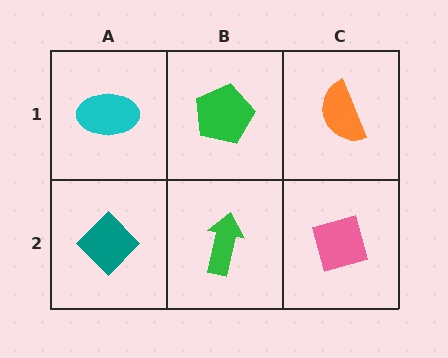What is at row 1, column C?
An orange semicircle.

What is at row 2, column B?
A green arrow.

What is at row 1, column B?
A green pentagon.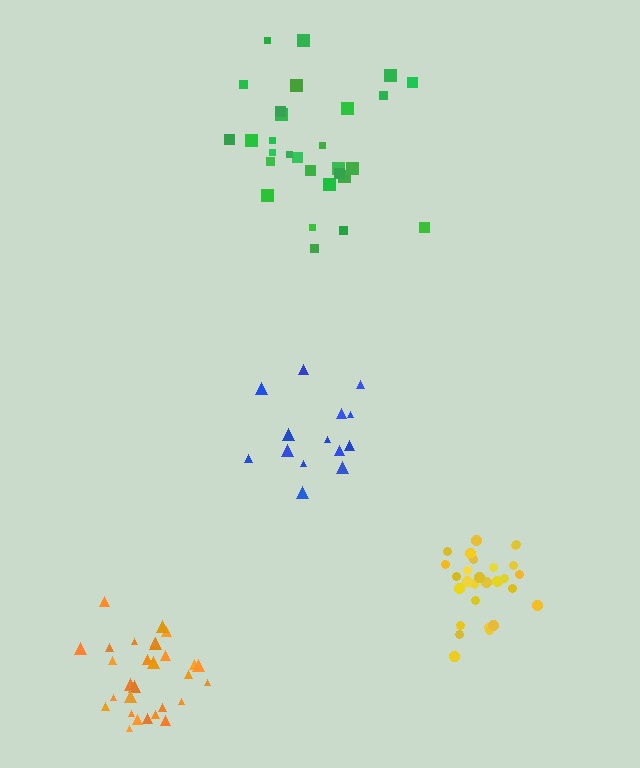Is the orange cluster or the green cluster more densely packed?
Orange.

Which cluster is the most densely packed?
Yellow.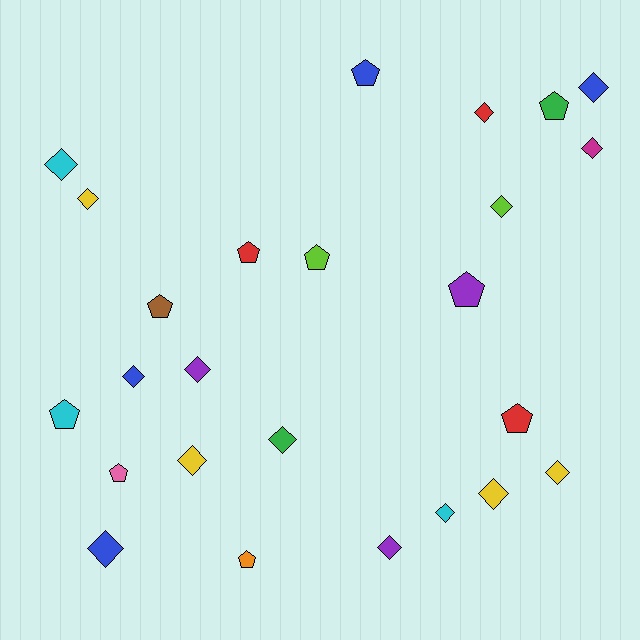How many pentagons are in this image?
There are 10 pentagons.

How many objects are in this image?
There are 25 objects.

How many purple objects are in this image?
There are 3 purple objects.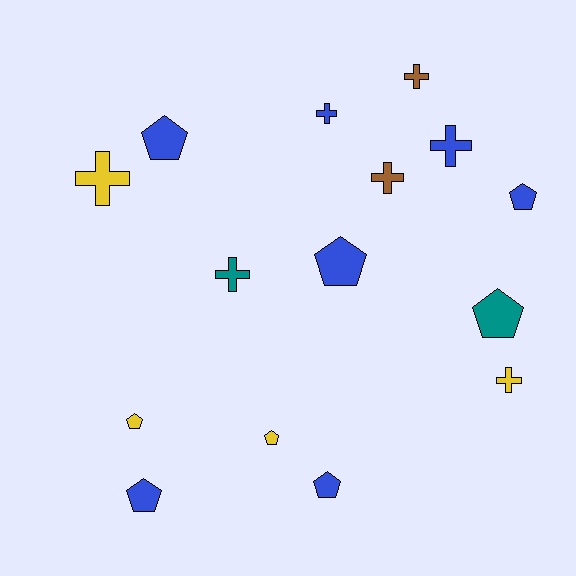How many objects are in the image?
There are 15 objects.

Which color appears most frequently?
Blue, with 7 objects.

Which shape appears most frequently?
Pentagon, with 8 objects.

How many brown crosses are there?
There are 2 brown crosses.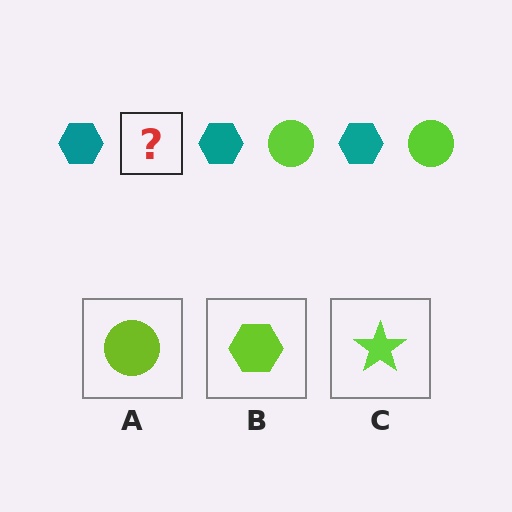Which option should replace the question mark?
Option A.